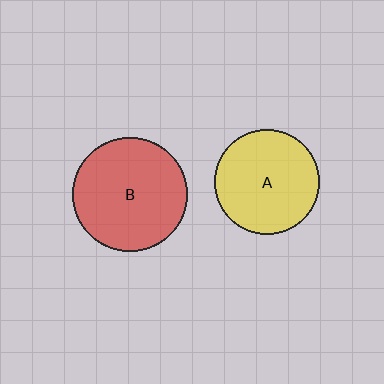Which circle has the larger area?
Circle B (red).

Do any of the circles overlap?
No, none of the circles overlap.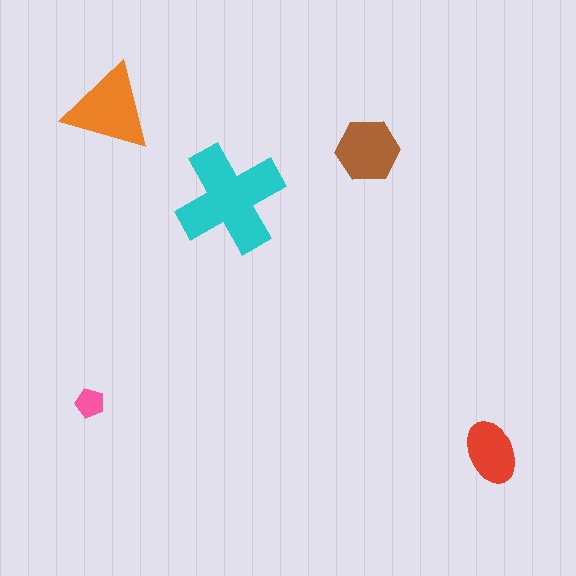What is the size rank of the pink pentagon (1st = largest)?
5th.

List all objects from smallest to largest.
The pink pentagon, the red ellipse, the brown hexagon, the orange triangle, the cyan cross.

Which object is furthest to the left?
The pink pentagon is leftmost.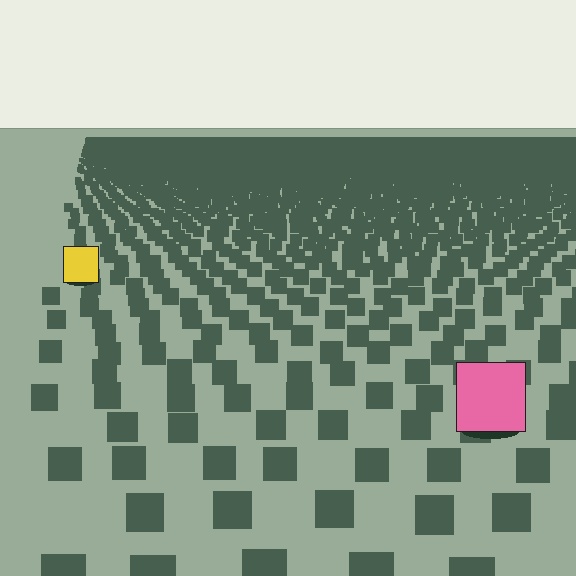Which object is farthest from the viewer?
The yellow square is farthest from the viewer. It appears smaller and the ground texture around it is denser.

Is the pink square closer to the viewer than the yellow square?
Yes. The pink square is closer — you can tell from the texture gradient: the ground texture is coarser near it.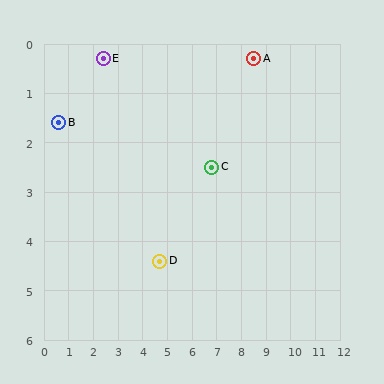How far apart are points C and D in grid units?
Points C and D are about 2.8 grid units apart.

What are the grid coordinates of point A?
Point A is at approximately (8.5, 0.3).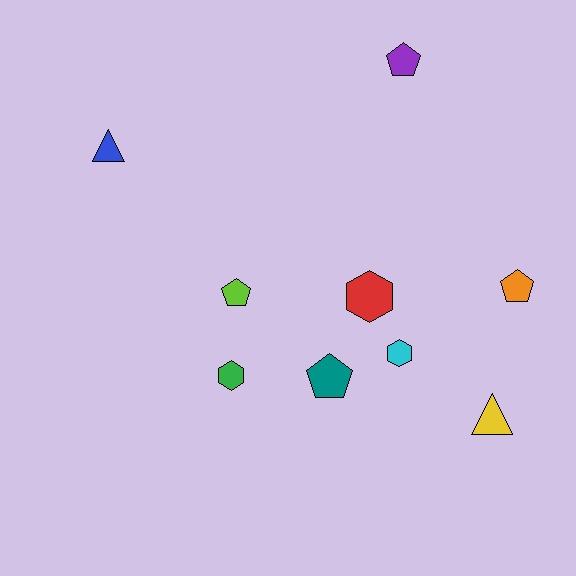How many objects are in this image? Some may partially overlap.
There are 9 objects.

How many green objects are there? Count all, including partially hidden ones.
There is 1 green object.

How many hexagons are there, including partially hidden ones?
There are 3 hexagons.